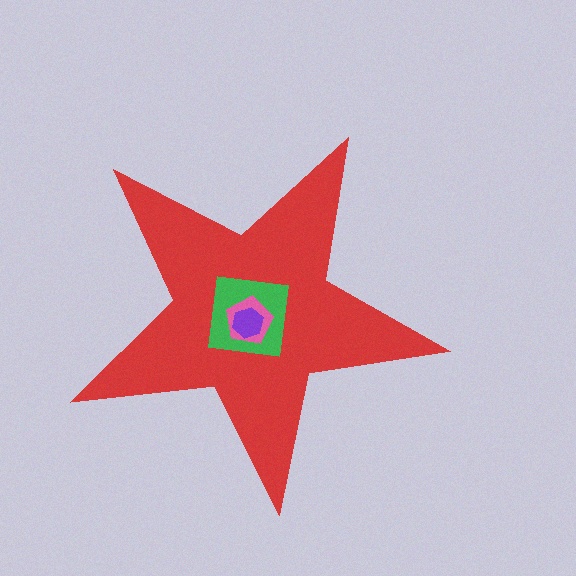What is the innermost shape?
The purple hexagon.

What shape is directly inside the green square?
The pink pentagon.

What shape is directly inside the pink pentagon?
The purple hexagon.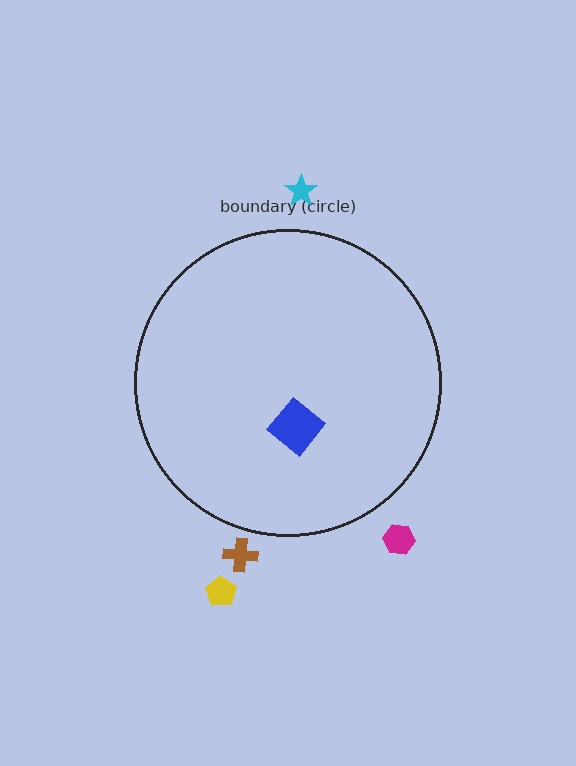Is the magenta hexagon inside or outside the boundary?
Outside.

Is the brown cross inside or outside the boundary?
Outside.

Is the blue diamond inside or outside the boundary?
Inside.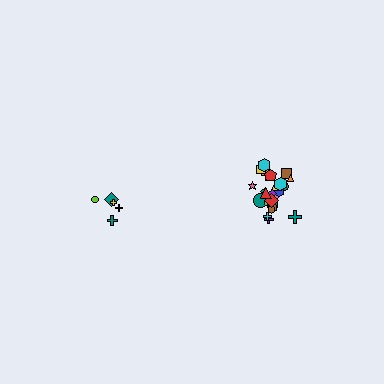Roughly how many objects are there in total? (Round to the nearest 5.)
Roughly 30 objects in total.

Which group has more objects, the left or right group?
The right group.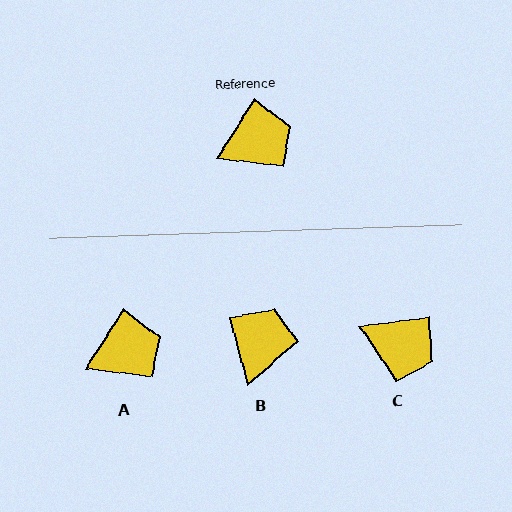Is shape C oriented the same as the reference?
No, it is off by about 50 degrees.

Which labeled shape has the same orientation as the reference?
A.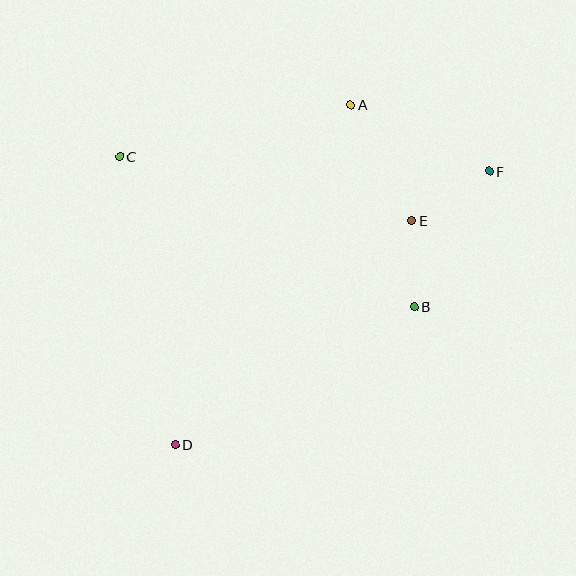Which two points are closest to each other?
Points B and E are closest to each other.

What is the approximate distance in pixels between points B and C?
The distance between B and C is approximately 331 pixels.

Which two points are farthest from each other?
Points D and F are farthest from each other.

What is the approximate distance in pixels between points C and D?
The distance between C and D is approximately 294 pixels.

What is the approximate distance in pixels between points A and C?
The distance between A and C is approximately 236 pixels.